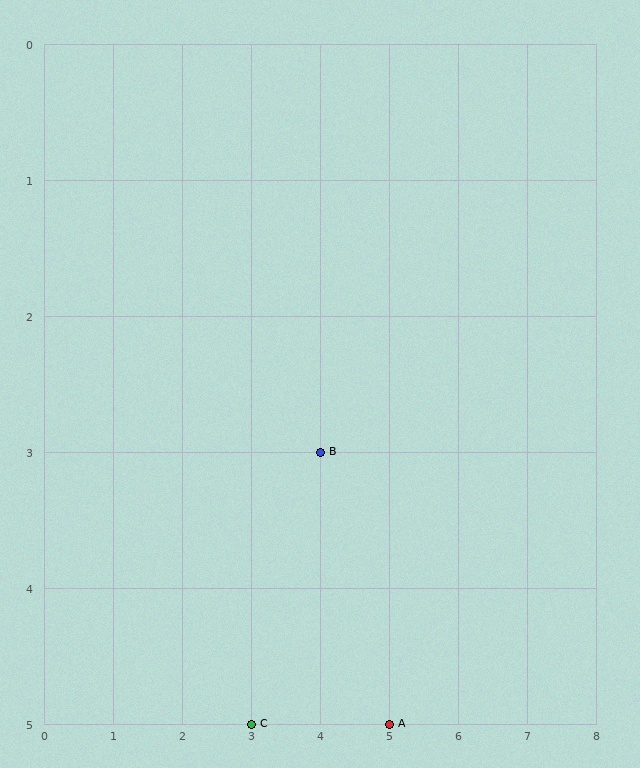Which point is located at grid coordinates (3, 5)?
Point C is at (3, 5).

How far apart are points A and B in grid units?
Points A and B are 1 column and 2 rows apart (about 2.2 grid units diagonally).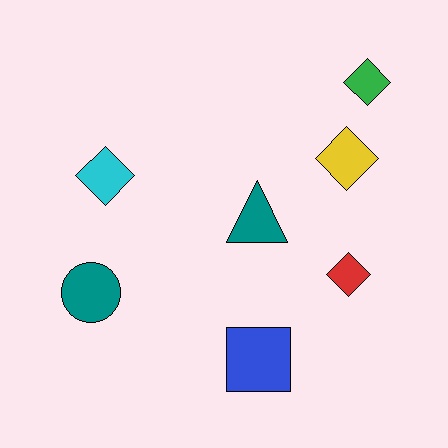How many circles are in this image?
There is 1 circle.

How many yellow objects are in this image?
There is 1 yellow object.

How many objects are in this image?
There are 7 objects.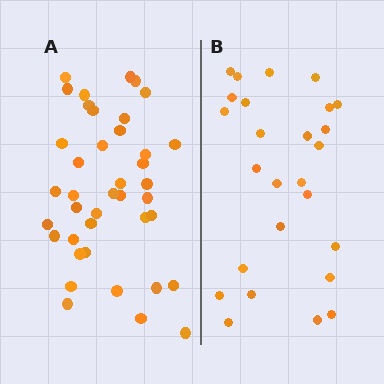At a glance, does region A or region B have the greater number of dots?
Region A (the left region) has more dots.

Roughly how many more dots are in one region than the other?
Region A has approximately 15 more dots than region B.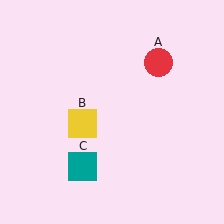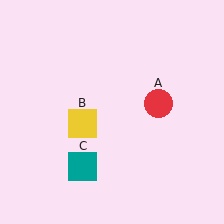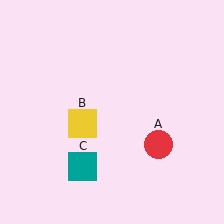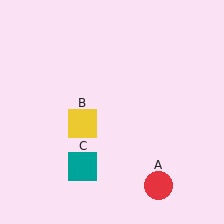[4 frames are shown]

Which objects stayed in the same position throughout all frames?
Yellow square (object B) and teal square (object C) remained stationary.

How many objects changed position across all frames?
1 object changed position: red circle (object A).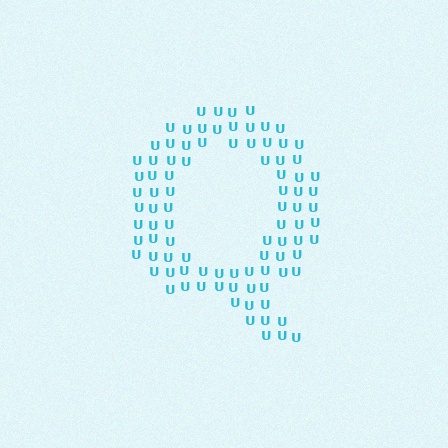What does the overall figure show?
The overall figure shows the letter Q.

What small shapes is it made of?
It is made of small letter U's.